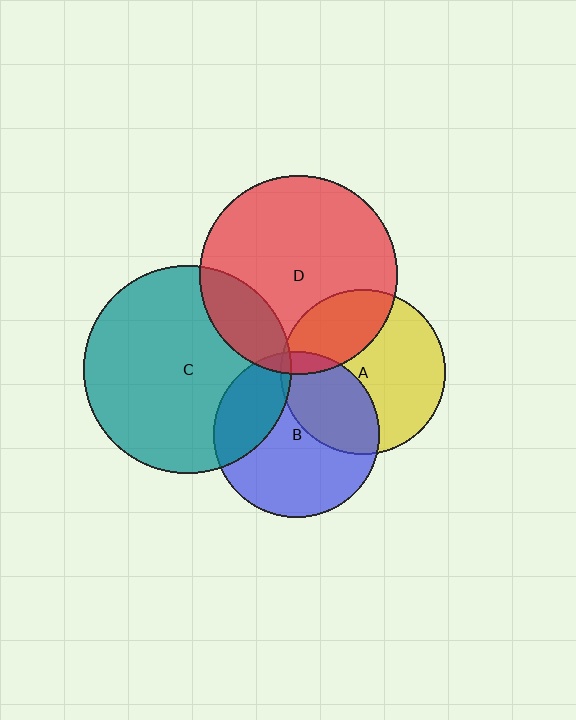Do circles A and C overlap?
Yes.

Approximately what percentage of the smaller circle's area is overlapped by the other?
Approximately 5%.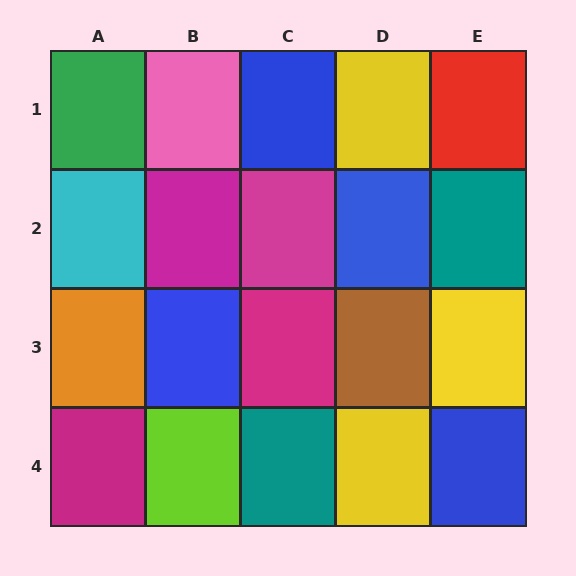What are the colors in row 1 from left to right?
Green, pink, blue, yellow, red.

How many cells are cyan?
1 cell is cyan.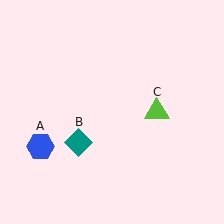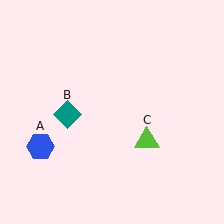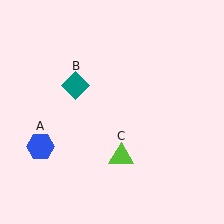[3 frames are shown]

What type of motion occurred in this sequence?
The teal diamond (object B), lime triangle (object C) rotated clockwise around the center of the scene.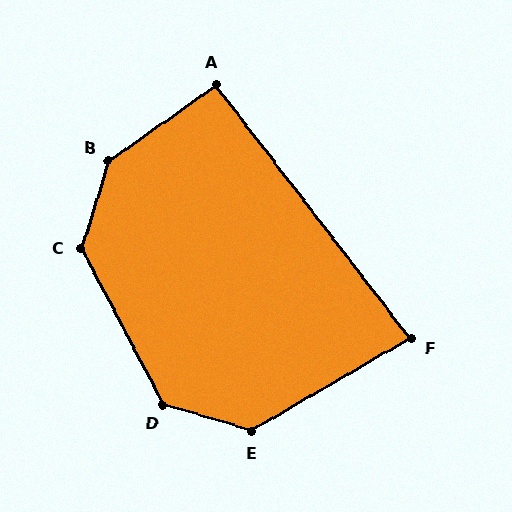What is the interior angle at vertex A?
Approximately 92 degrees (approximately right).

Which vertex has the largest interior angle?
B, at approximately 143 degrees.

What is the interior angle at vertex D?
Approximately 135 degrees (obtuse).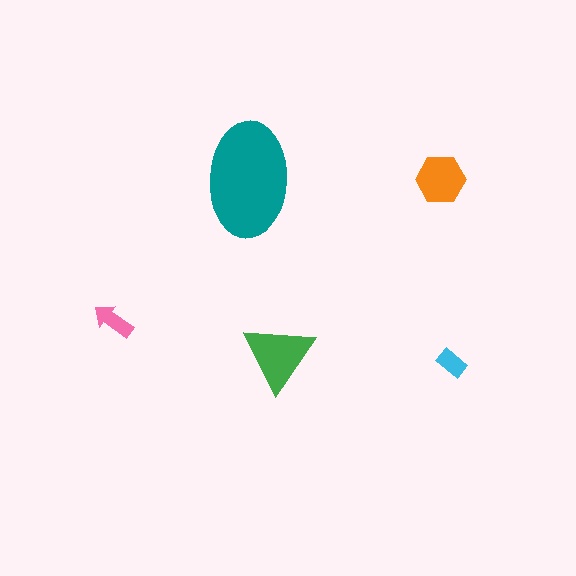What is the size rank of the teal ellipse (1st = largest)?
1st.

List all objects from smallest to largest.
The cyan rectangle, the pink arrow, the orange hexagon, the green triangle, the teal ellipse.